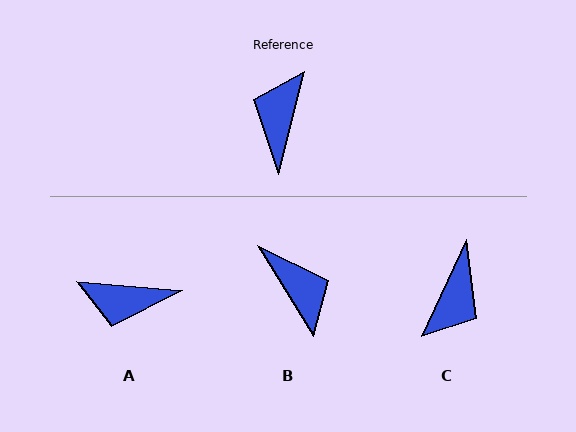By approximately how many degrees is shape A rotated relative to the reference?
Approximately 99 degrees counter-clockwise.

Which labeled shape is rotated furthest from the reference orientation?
C, about 169 degrees away.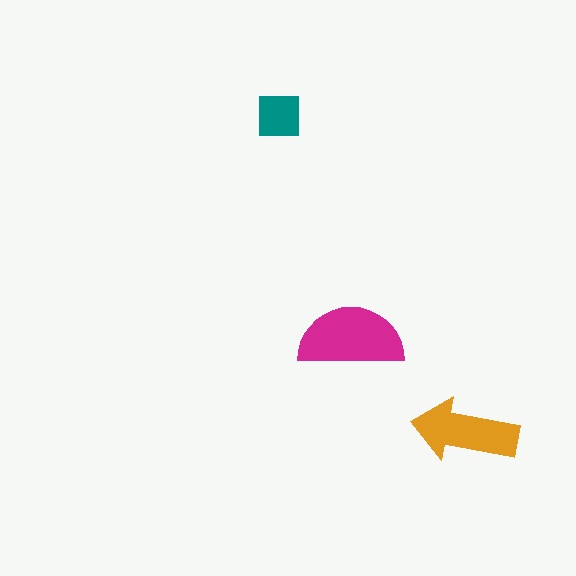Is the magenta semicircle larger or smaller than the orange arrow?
Larger.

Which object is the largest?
The magenta semicircle.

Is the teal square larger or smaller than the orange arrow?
Smaller.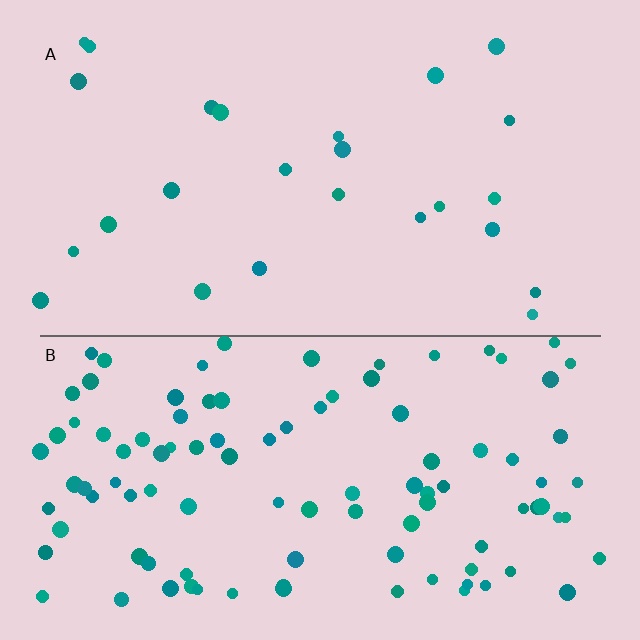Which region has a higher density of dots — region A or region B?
B (the bottom).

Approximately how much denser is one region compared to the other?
Approximately 4.2× — region B over region A.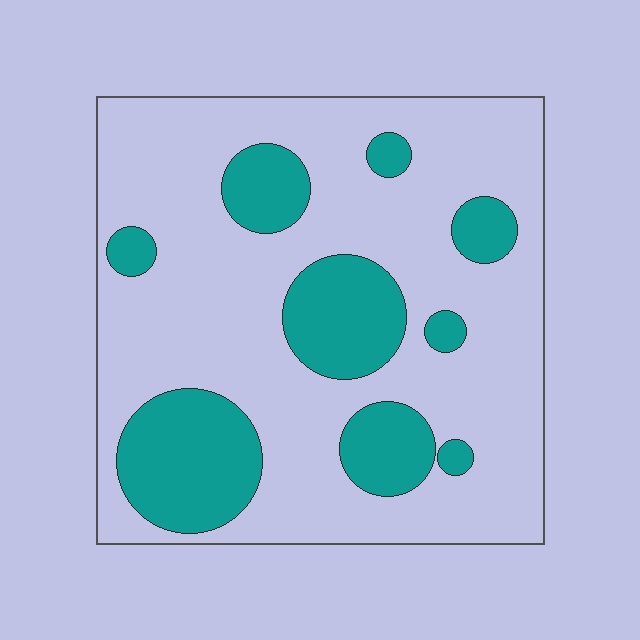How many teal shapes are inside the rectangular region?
9.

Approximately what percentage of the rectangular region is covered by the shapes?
Approximately 25%.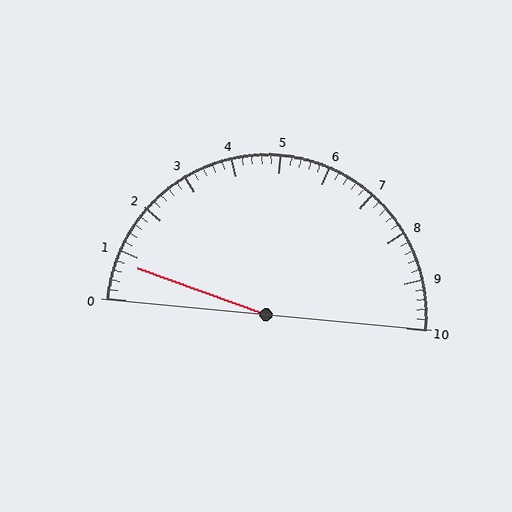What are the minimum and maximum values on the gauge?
The gauge ranges from 0 to 10.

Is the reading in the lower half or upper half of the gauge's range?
The reading is in the lower half of the range (0 to 10).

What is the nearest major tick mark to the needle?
The nearest major tick mark is 1.